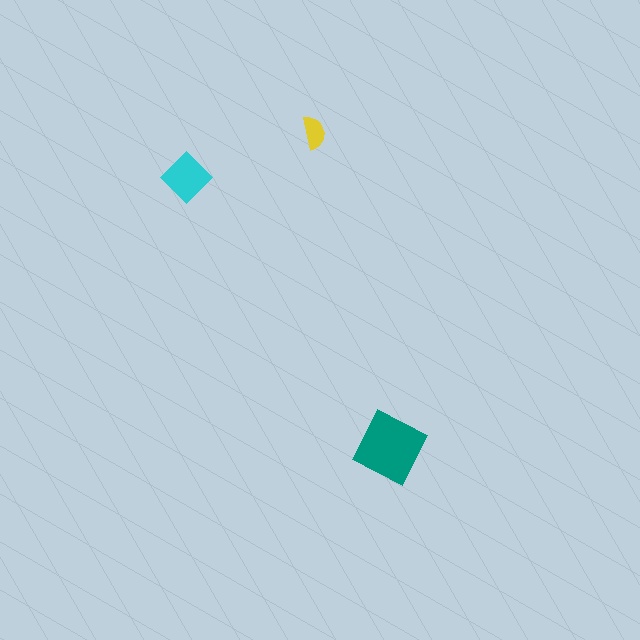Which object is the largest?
The teal square.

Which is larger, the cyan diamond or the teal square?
The teal square.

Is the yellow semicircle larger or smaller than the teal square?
Smaller.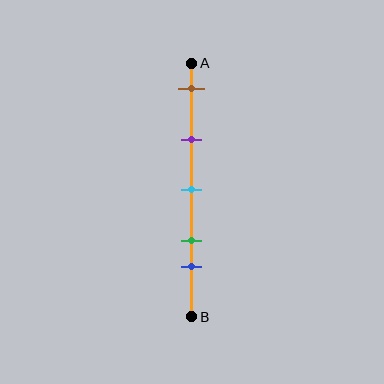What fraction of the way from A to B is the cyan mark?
The cyan mark is approximately 50% (0.5) of the way from A to B.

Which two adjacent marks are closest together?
The green and blue marks are the closest adjacent pair.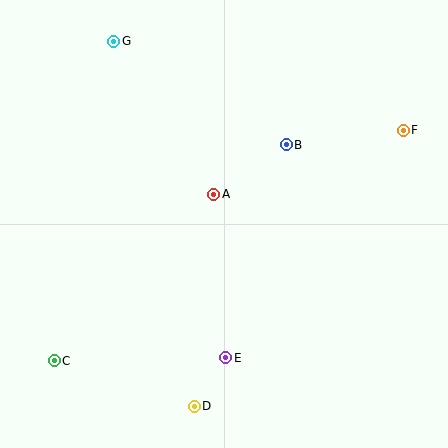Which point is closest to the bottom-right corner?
Point E is closest to the bottom-right corner.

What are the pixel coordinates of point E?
Point E is at (226, 358).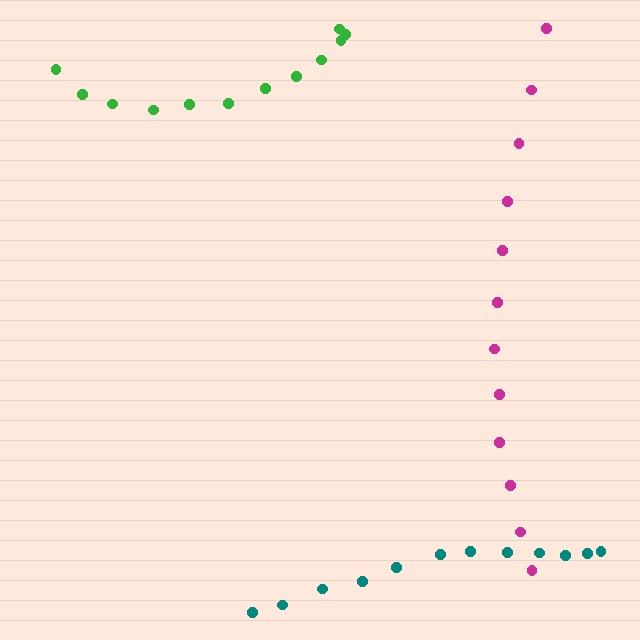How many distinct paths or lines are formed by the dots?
There are 3 distinct paths.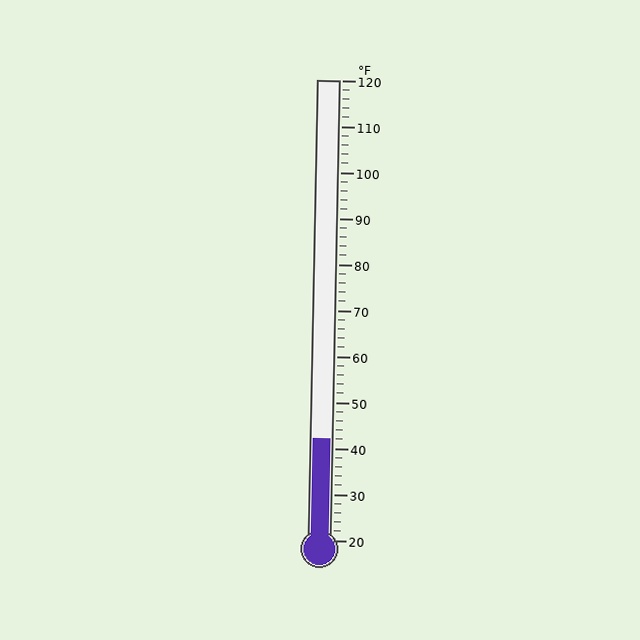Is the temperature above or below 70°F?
The temperature is below 70°F.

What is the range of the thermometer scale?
The thermometer scale ranges from 20°F to 120°F.